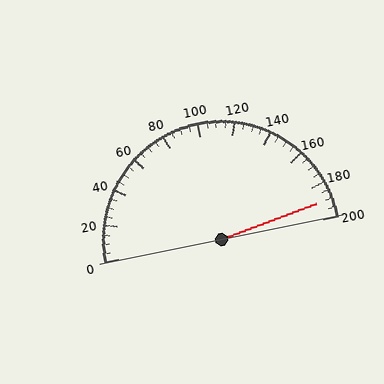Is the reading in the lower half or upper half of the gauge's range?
The reading is in the upper half of the range (0 to 200).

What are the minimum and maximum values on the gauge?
The gauge ranges from 0 to 200.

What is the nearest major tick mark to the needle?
The nearest major tick mark is 200.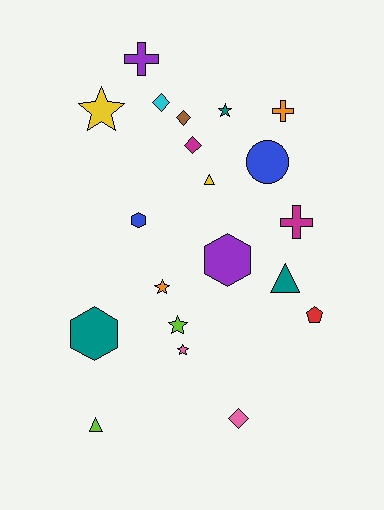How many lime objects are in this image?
There are 2 lime objects.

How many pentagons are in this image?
There is 1 pentagon.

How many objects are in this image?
There are 20 objects.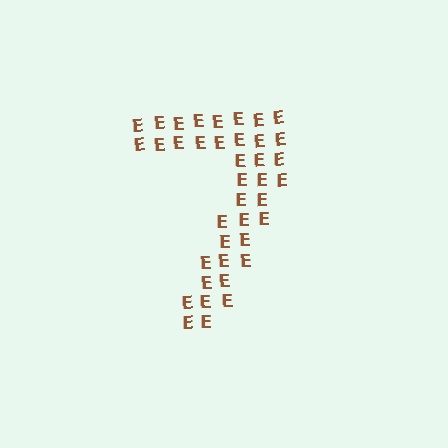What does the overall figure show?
The overall figure shows the digit 7.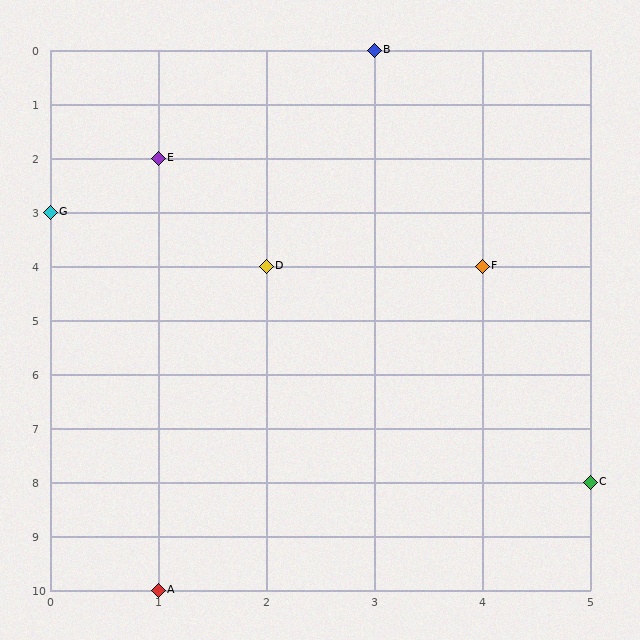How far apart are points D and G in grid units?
Points D and G are 2 columns and 1 row apart (about 2.2 grid units diagonally).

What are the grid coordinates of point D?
Point D is at grid coordinates (2, 4).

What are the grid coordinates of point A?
Point A is at grid coordinates (1, 10).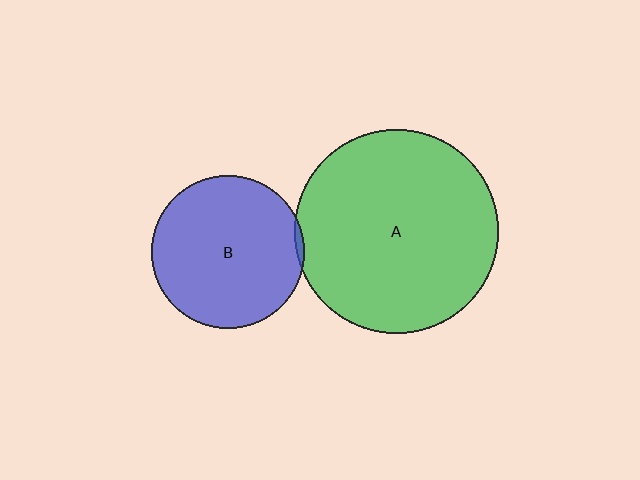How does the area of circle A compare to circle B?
Approximately 1.8 times.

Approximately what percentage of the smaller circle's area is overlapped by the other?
Approximately 5%.